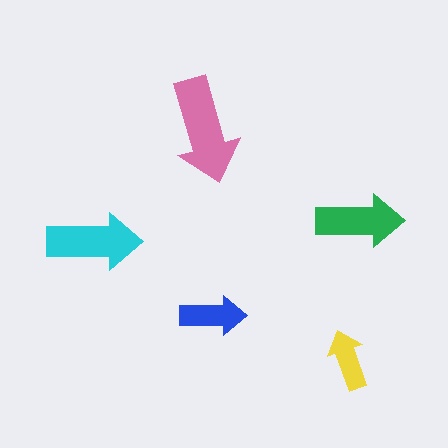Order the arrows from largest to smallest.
the pink one, the cyan one, the green one, the blue one, the yellow one.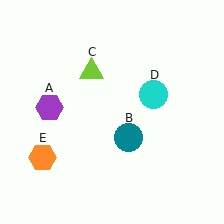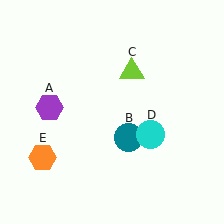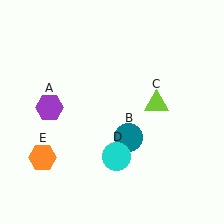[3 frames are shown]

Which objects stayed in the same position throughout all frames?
Purple hexagon (object A) and teal circle (object B) and orange hexagon (object E) remained stationary.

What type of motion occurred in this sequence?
The lime triangle (object C), cyan circle (object D) rotated clockwise around the center of the scene.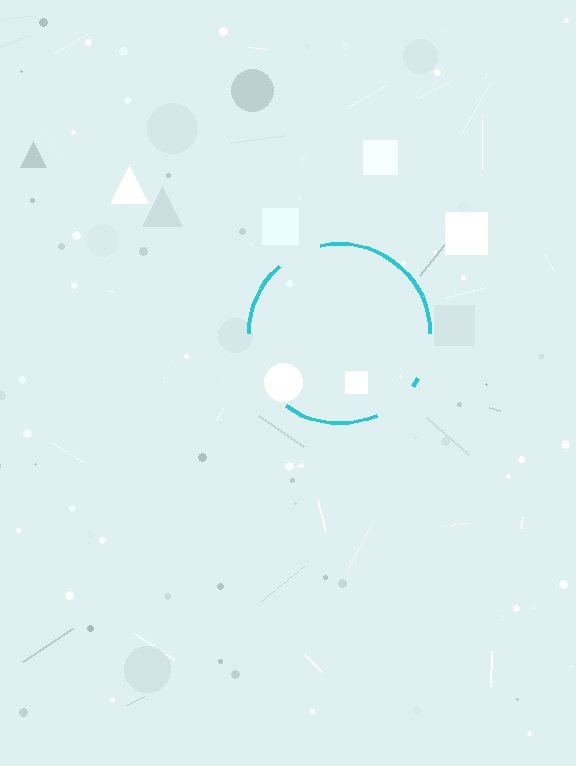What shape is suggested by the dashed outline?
The dashed outline suggests a circle.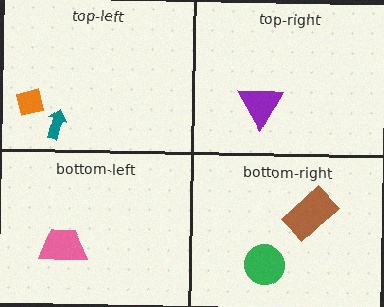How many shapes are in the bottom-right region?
2.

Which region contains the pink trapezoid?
The bottom-left region.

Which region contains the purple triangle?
The top-right region.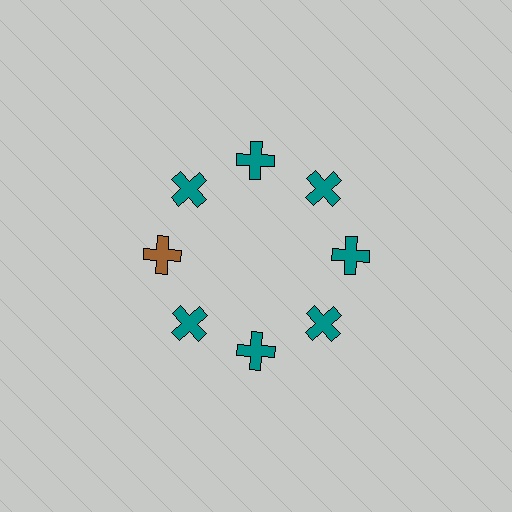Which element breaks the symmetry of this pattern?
The brown cross at roughly the 9 o'clock position breaks the symmetry. All other shapes are teal crosses.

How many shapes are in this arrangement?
There are 8 shapes arranged in a ring pattern.